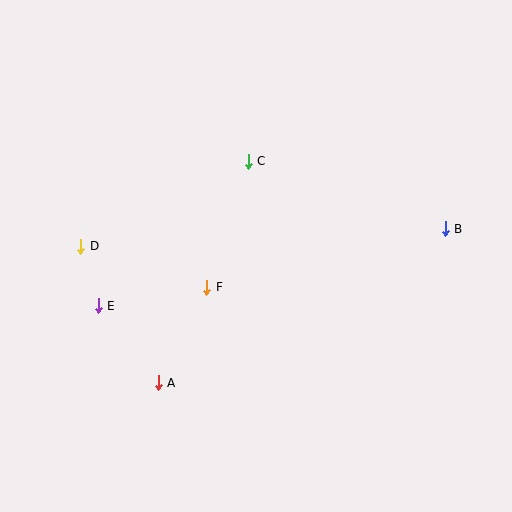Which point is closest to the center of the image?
Point F at (207, 287) is closest to the center.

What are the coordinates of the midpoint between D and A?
The midpoint between D and A is at (120, 314).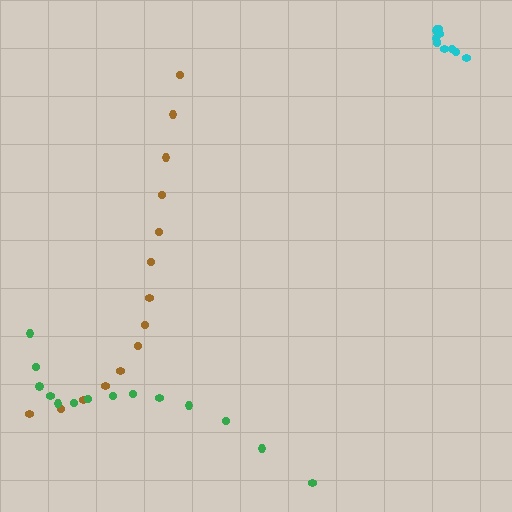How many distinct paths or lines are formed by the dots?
There are 3 distinct paths.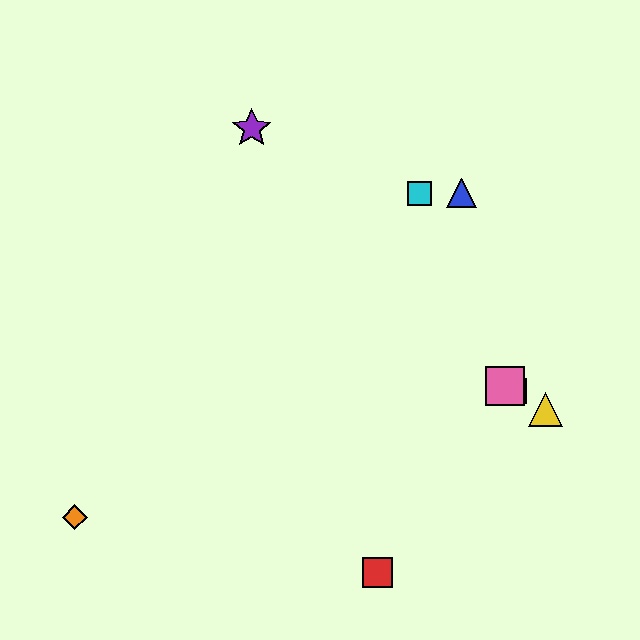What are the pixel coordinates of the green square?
The green square is at (514, 391).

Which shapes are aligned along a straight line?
The green square, the yellow triangle, the pink square are aligned along a straight line.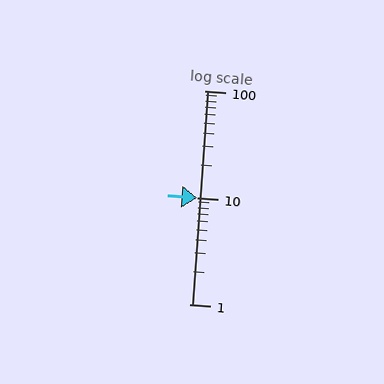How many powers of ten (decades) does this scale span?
The scale spans 2 decades, from 1 to 100.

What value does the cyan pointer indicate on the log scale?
The pointer indicates approximately 10.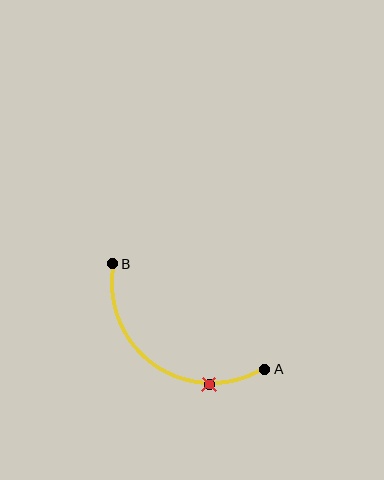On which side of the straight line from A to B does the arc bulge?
The arc bulges below and to the left of the straight line connecting A and B.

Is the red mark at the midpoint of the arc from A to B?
No. The red mark lies on the arc but is closer to endpoint A. The arc midpoint would be at the point on the curve equidistant along the arc from both A and B.